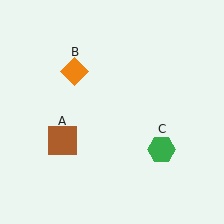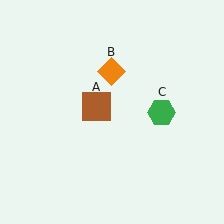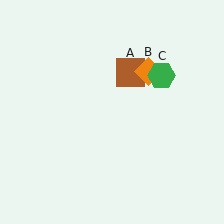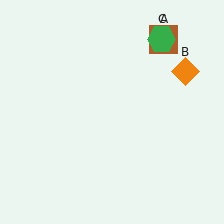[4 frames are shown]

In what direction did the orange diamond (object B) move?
The orange diamond (object B) moved right.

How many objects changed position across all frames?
3 objects changed position: brown square (object A), orange diamond (object B), green hexagon (object C).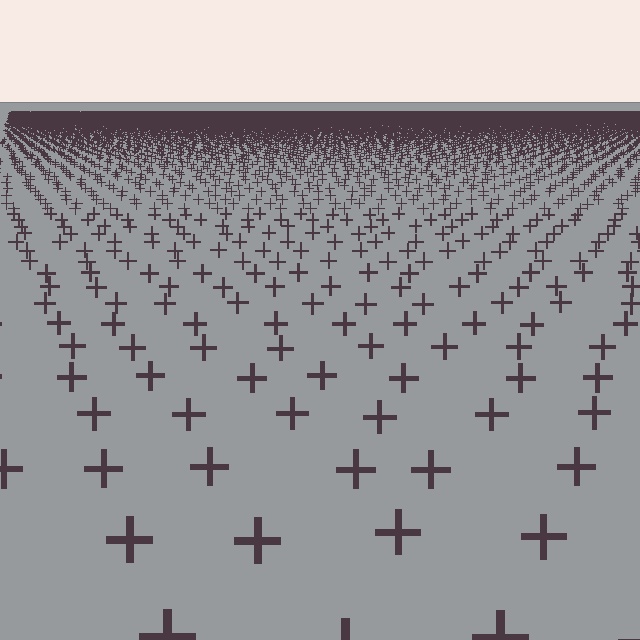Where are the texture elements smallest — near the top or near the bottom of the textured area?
Near the top.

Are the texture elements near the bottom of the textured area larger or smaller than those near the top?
Larger. Near the bottom, elements are closer to the viewer and appear at a bigger on-screen size.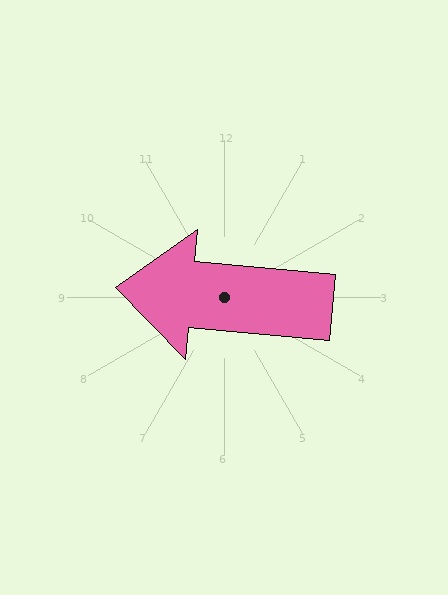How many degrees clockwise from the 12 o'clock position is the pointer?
Approximately 275 degrees.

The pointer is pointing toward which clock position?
Roughly 9 o'clock.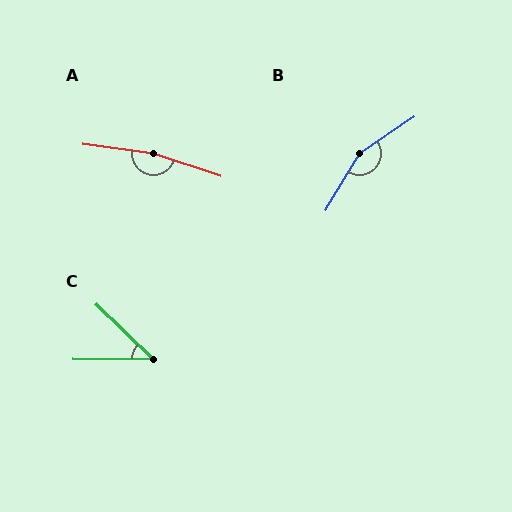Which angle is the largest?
A, at approximately 169 degrees.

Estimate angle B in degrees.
Approximately 156 degrees.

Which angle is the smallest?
C, at approximately 43 degrees.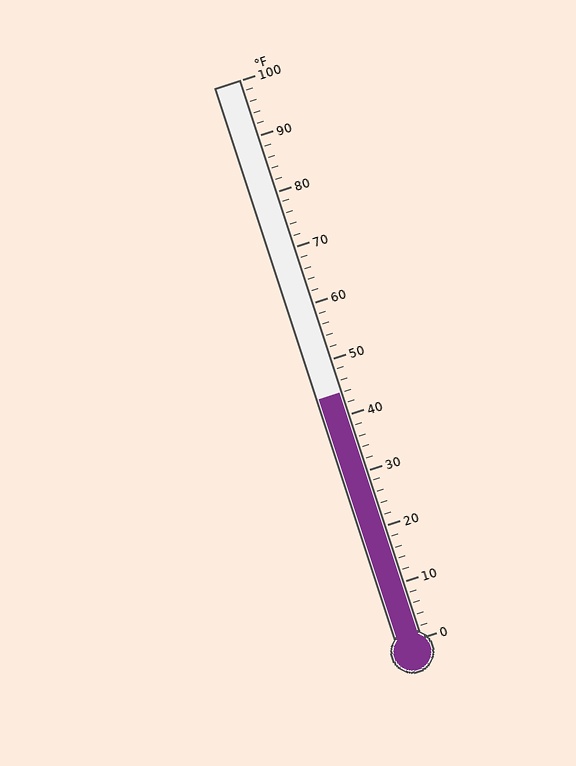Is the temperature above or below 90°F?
The temperature is below 90°F.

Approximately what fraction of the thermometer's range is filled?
The thermometer is filled to approximately 45% of its range.